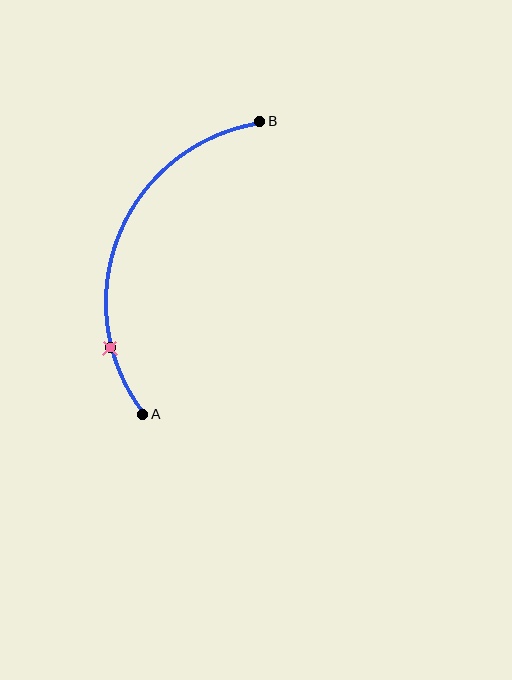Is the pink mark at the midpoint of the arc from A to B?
No. The pink mark lies on the arc but is closer to endpoint A. The arc midpoint would be at the point on the curve equidistant along the arc from both A and B.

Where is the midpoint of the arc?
The arc midpoint is the point on the curve farthest from the straight line joining A and B. It sits to the left of that line.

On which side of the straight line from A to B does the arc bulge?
The arc bulges to the left of the straight line connecting A and B.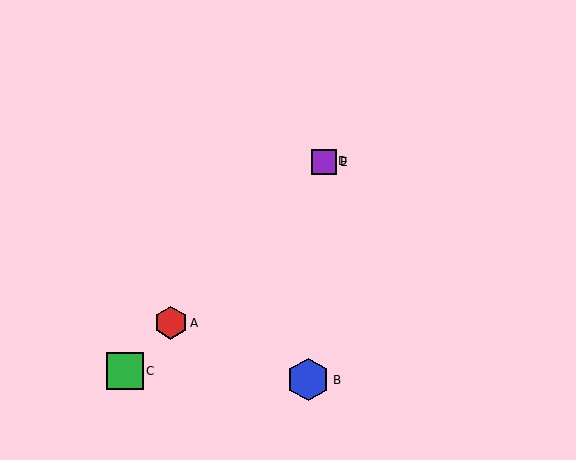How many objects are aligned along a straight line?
4 objects (A, C, D, E) are aligned along a straight line.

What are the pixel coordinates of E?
Object E is at (324, 162).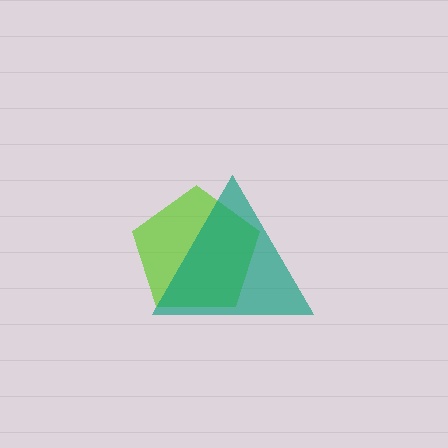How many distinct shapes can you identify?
There are 2 distinct shapes: a lime pentagon, a teal triangle.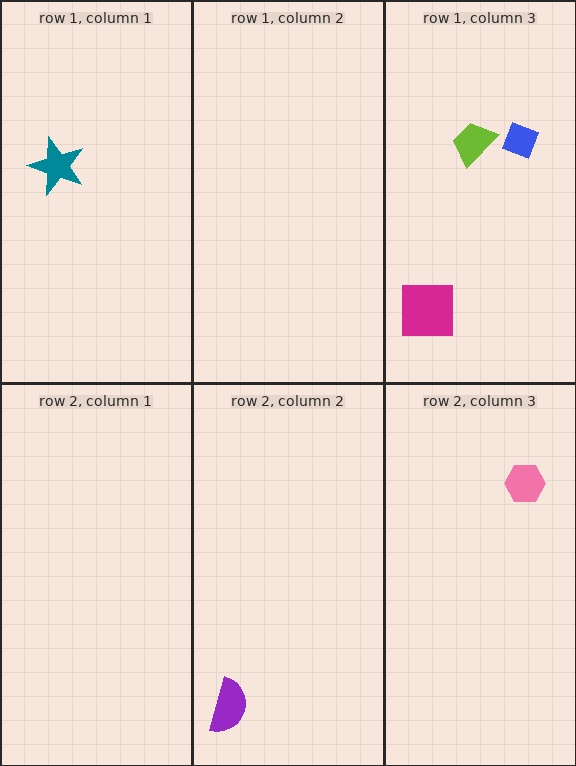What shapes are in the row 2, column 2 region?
The purple semicircle.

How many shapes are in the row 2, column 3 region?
1.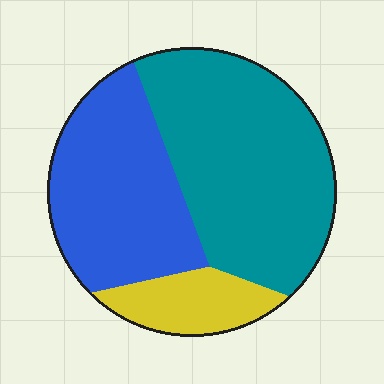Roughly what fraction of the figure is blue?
Blue covers about 35% of the figure.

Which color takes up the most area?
Teal, at roughly 50%.